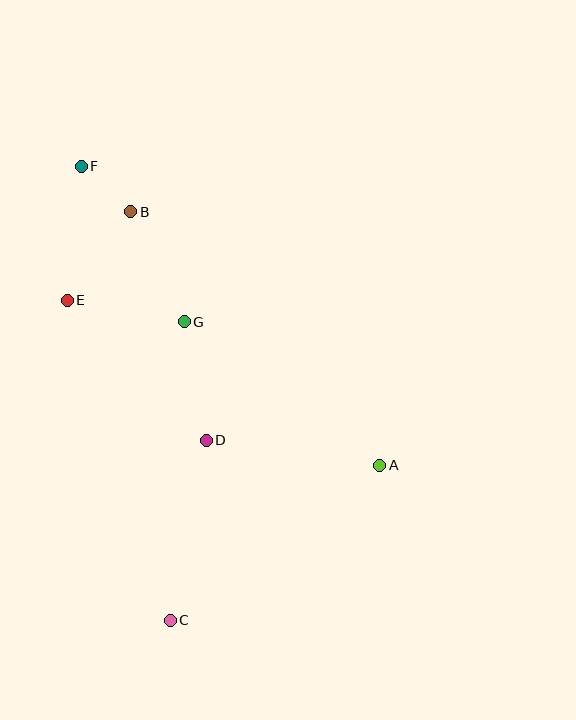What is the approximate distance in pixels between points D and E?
The distance between D and E is approximately 197 pixels.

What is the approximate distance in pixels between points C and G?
The distance between C and G is approximately 299 pixels.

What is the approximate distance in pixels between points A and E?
The distance between A and E is approximately 354 pixels.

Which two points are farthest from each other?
Points C and F are farthest from each other.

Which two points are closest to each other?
Points B and F are closest to each other.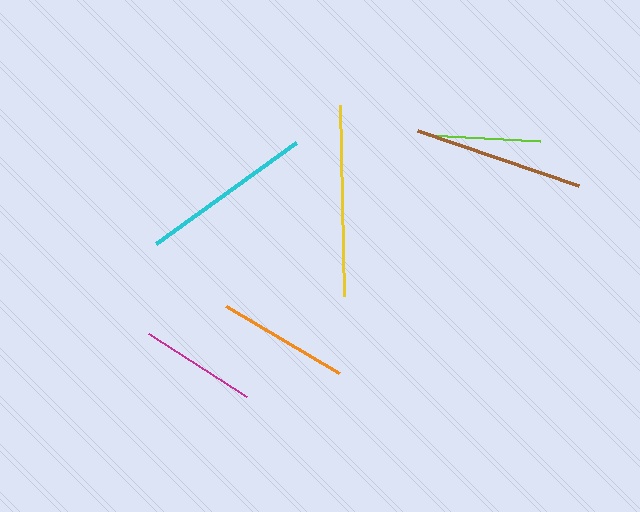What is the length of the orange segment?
The orange segment is approximately 131 pixels long.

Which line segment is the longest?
The yellow line is the longest at approximately 190 pixels.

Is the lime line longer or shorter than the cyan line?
The cyan line is longer than the lime line.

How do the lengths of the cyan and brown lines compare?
The cyan and brown lines are approximately the same length.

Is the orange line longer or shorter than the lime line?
The orange line is longer than the lime line.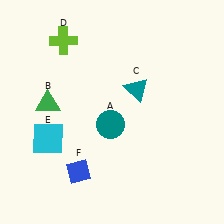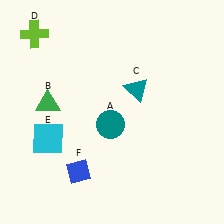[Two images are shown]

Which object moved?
The lime cross (D) moved left.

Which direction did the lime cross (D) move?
The lime cross (D) moved left.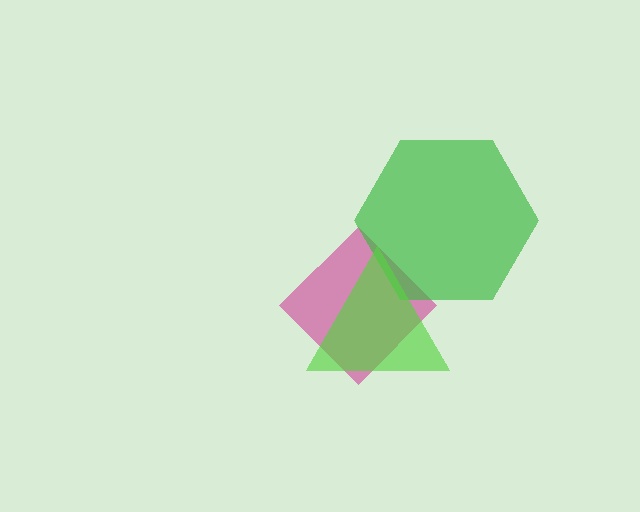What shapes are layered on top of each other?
The layered shapes are: a magenta diamond, a green hexagon, a lime triangle.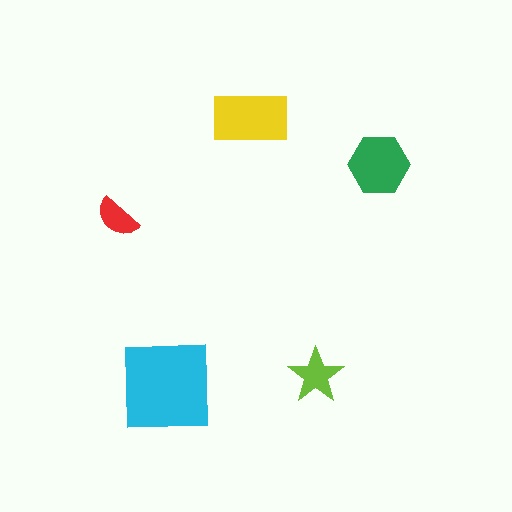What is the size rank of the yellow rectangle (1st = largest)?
2nd.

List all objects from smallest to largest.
The red semicircle, the lime star, the green hexagon, the yellow rectangle, the cyan square.